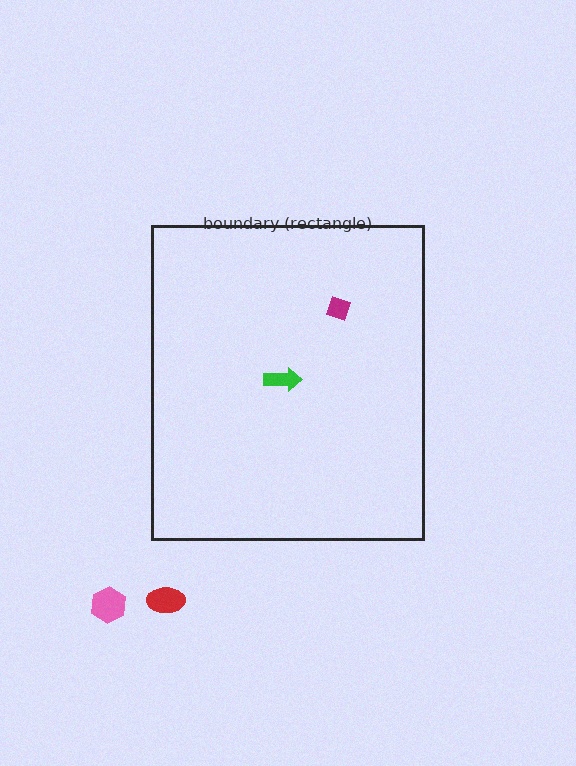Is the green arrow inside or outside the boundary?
Inside.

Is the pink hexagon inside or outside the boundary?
Outside.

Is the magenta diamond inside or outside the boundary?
Inside.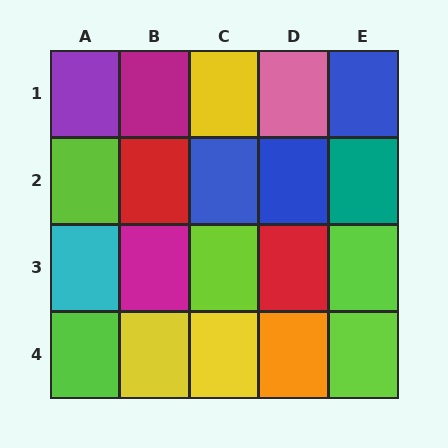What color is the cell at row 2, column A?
Lime.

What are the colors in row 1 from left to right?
Purple, magenta, yellow, pink, blue.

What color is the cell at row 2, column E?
Teal.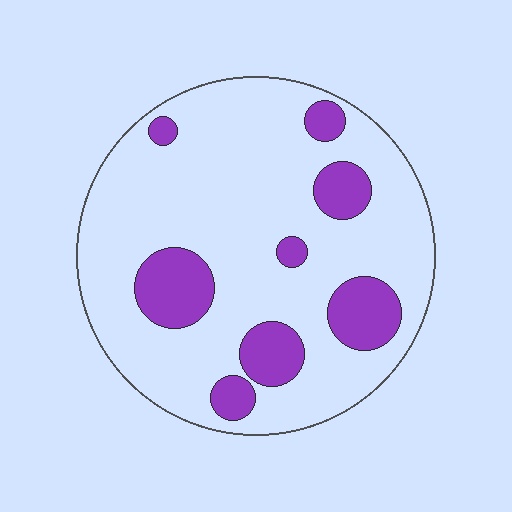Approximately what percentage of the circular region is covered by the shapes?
Approximately 20%.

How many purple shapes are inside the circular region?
8.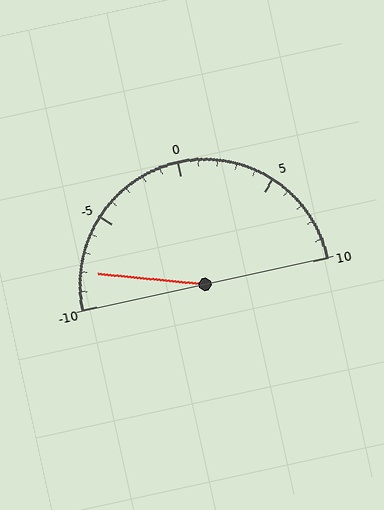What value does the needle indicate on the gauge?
The needle indicates approximately -8.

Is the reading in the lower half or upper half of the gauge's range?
The reading is in the lower half of the range (-10 to 10).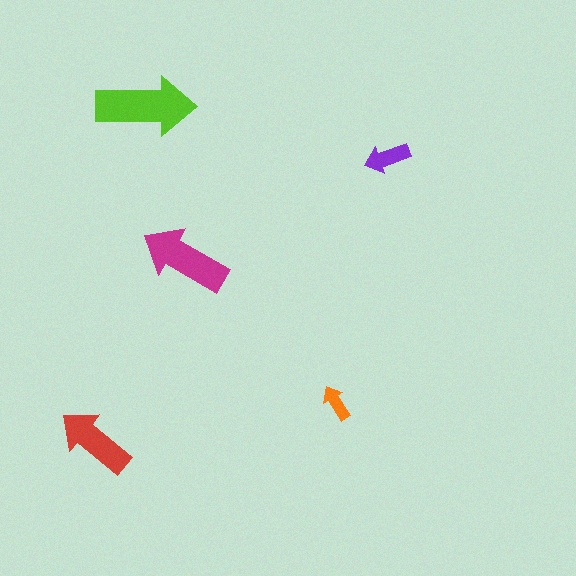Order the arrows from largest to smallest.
the lime one, the magenta one, the red one, the purple one, the orange one.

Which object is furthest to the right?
The purple arrow is rightmost.